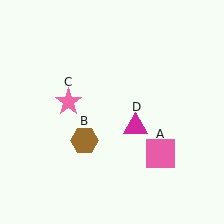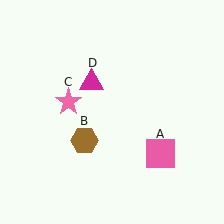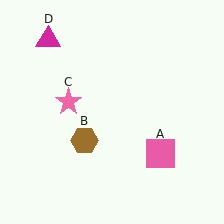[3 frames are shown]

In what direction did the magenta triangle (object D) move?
The magenta triangle (object D) moved up and to the left.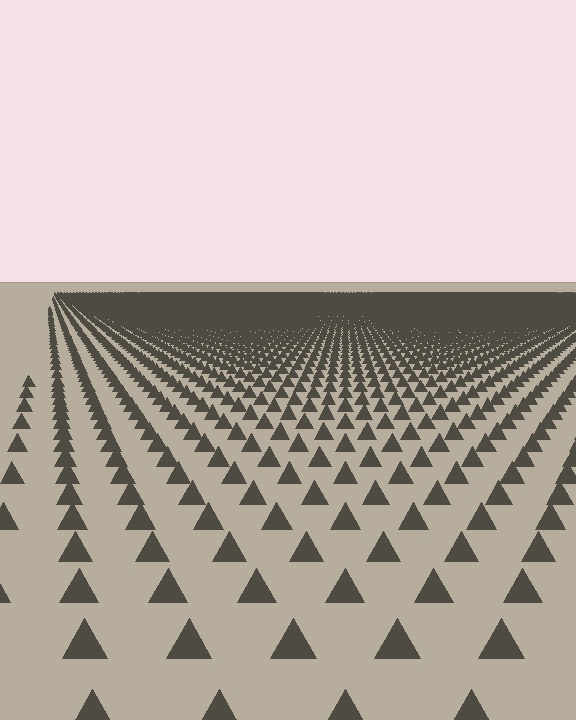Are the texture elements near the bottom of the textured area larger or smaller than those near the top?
Larger. Near the bottom, elements are closer to the viewer and appear at a bigger on-screen size.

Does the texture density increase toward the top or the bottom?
Density increases toward the top.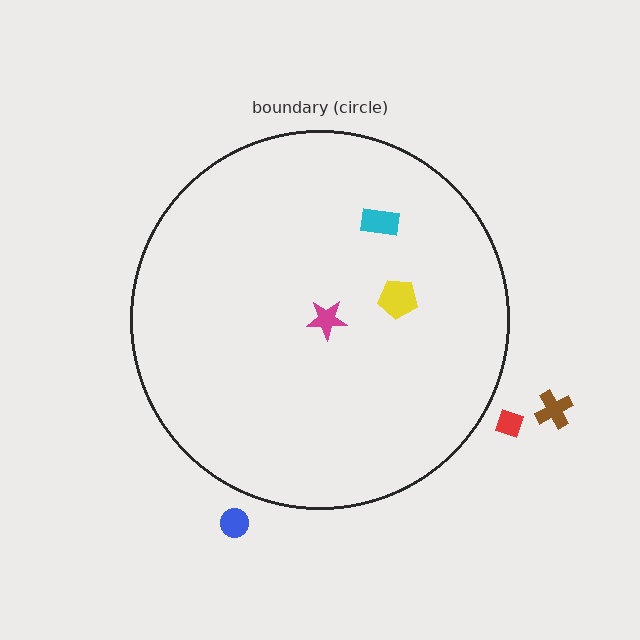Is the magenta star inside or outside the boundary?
Inside.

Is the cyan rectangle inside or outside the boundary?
Inside.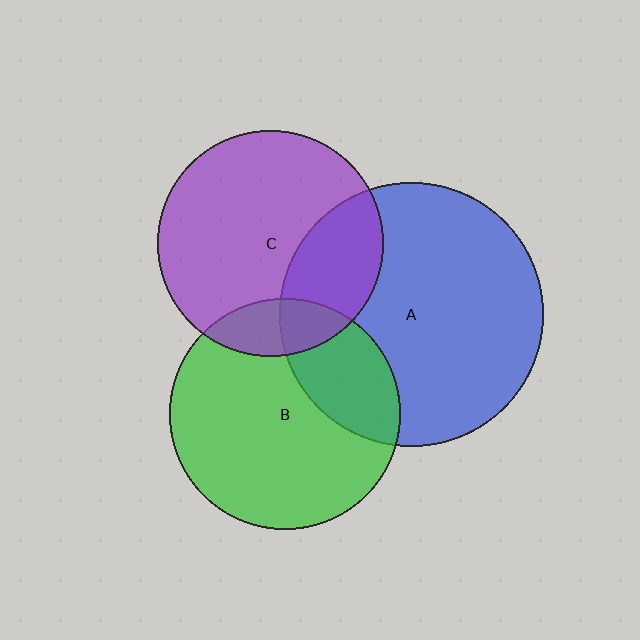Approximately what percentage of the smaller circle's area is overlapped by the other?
Approximately 25%.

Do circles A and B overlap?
Yes.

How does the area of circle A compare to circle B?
Approximately 1.3 times.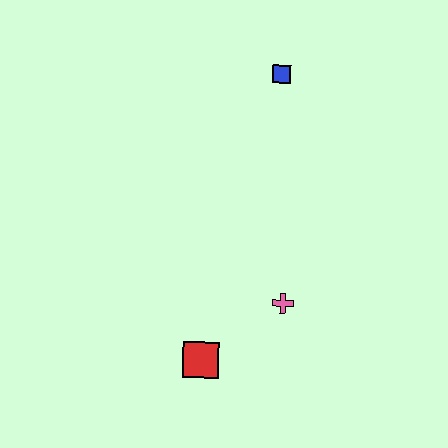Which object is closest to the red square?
The pink cross is closest to the red square.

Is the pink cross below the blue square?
Yes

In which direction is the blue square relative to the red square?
The blue square is above the red square.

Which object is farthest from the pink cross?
The blue square is farthest from the pink cross.